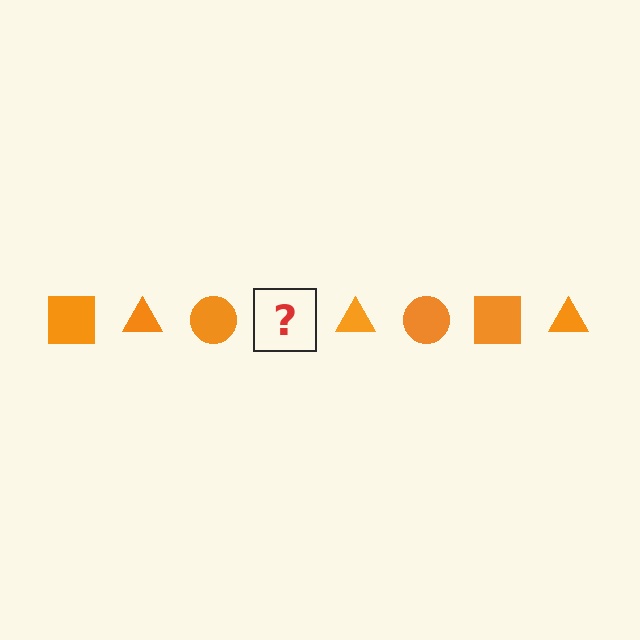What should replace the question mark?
The question mark should be replaced with an orange square.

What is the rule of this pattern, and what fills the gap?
The rule is that the pattern cycles through square, triangle, circle shapes in orange. The gap should be filled with an orange square.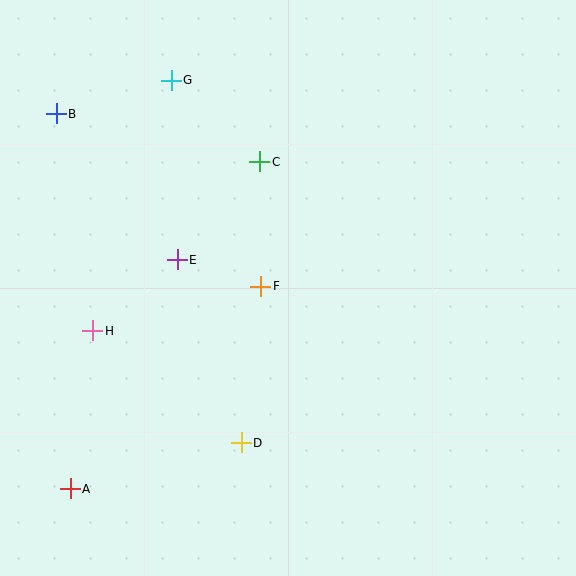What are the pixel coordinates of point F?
Point F is at (261, 286).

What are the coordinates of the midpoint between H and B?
The midpoint between H and B is at (75, 222).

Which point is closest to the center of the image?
Point F at (261, 286) is closest to the center.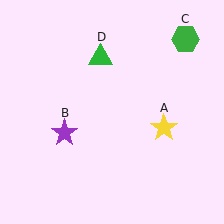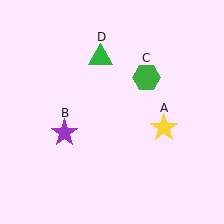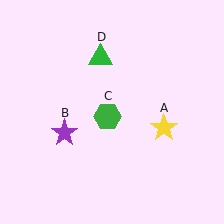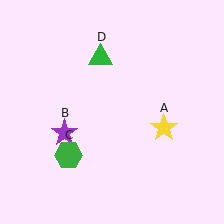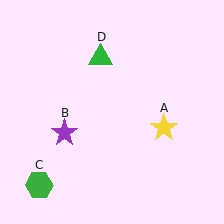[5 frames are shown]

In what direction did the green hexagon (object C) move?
The green hexagon (object C) moved down and to the left.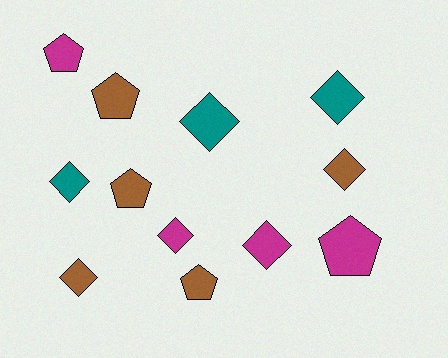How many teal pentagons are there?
There are no teal pentagons.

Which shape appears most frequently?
Diamond, with 7 objects.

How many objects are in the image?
There are 12 objects.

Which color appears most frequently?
Brown, with 5 objects.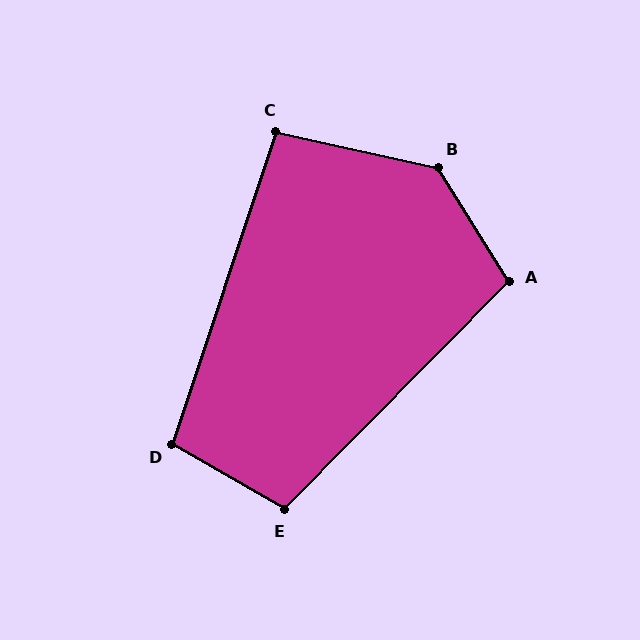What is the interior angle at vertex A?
Approximately 104 degrees (obtuse).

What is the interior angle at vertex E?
Approximately 104 degrees (obtuse).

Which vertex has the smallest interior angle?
C, at approximately 96 degrees.